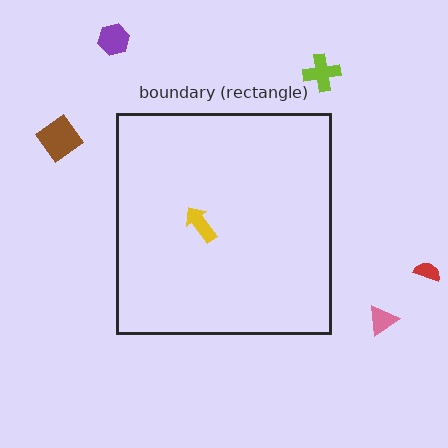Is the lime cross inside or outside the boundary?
Outside.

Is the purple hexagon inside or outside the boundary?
Outside.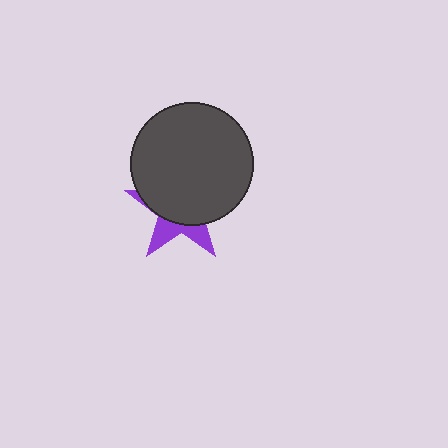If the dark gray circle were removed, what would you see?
You would see the complete purple star.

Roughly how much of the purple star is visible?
A small part of it is visible (roughly 31%).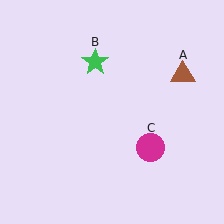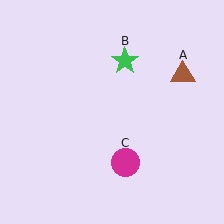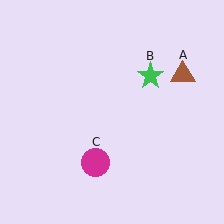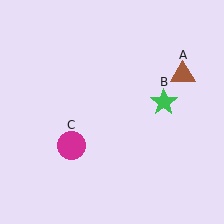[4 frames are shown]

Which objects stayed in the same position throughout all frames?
Brown triangle (object A) remained stationary.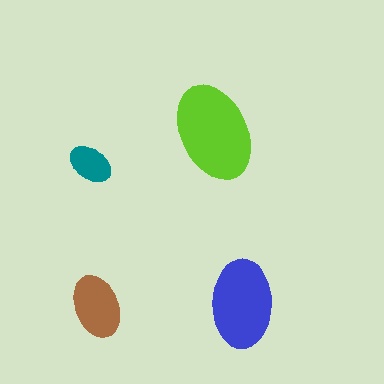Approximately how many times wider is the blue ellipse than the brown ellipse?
About 1.5 times wider.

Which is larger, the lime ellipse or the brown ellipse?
The lime one.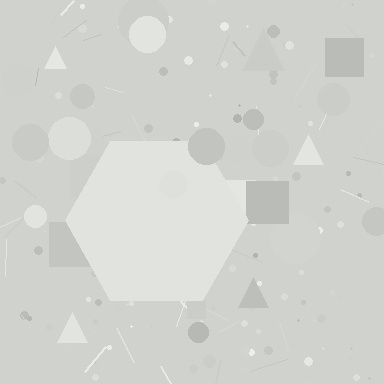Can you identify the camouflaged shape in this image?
The camouflaged shape is a hexagon.